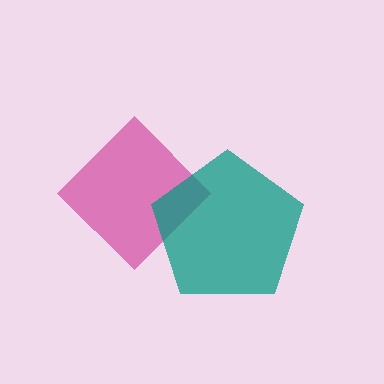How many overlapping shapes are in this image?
There are 2 overlapping shapes in the image.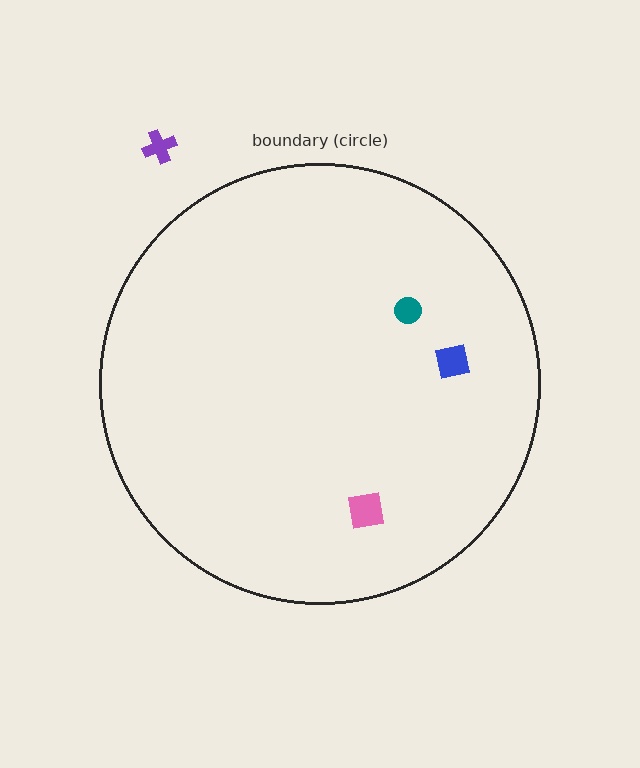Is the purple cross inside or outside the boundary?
Outside.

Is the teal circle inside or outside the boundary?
Inside.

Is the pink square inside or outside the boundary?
Inside.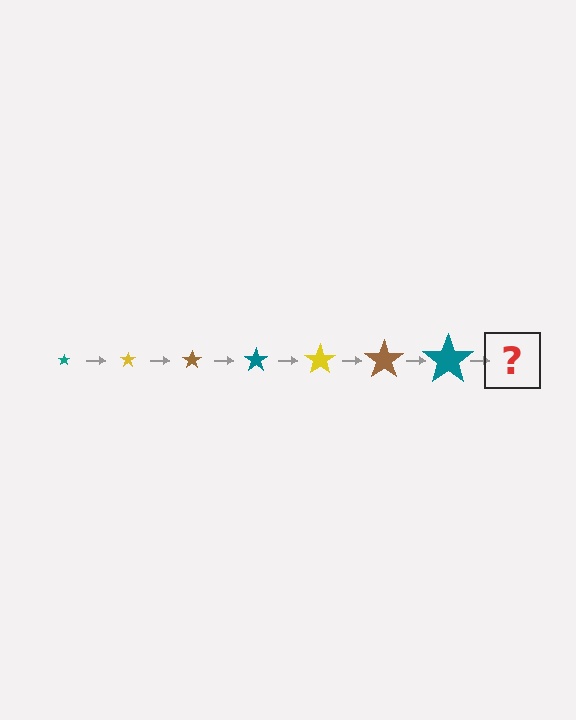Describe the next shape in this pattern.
It should be a yellow star, larger than the previous one.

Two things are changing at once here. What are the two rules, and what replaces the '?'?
The two rules are that the star grows larger each step and the color cycles through teal, yellow, and brown. The '?' should be a yellow star, larger than the previous one.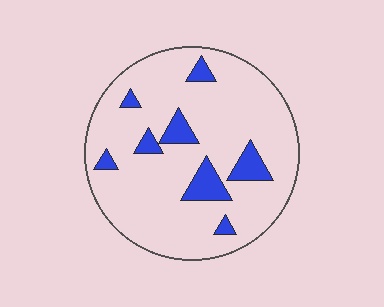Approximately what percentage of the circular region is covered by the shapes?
Approximately 15%.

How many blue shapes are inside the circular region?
8.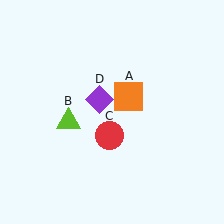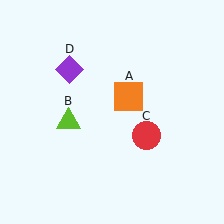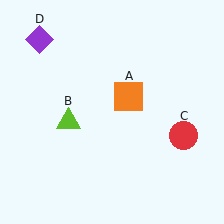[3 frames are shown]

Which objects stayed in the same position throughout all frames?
Orange square (object A) and lime triangle (object B) remained stationary.